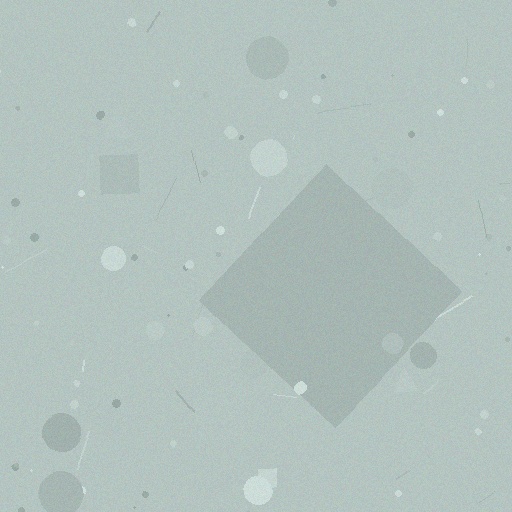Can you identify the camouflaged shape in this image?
The camouflaged shape is a diamond.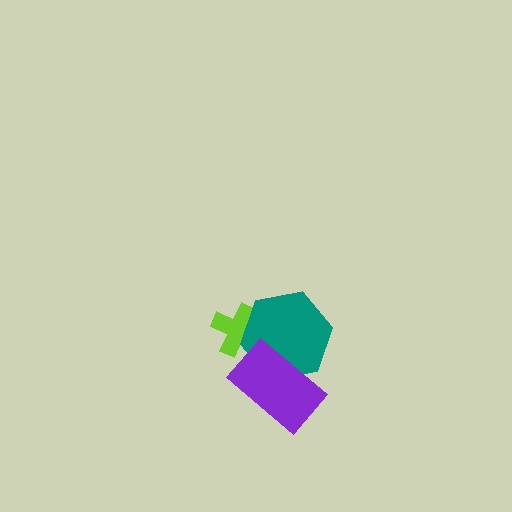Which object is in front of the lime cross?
The teal hexagon is in front of the lime cross.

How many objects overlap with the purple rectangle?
1 object overlaps with the purple rectangle.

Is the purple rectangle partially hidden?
No, no other shape covers it.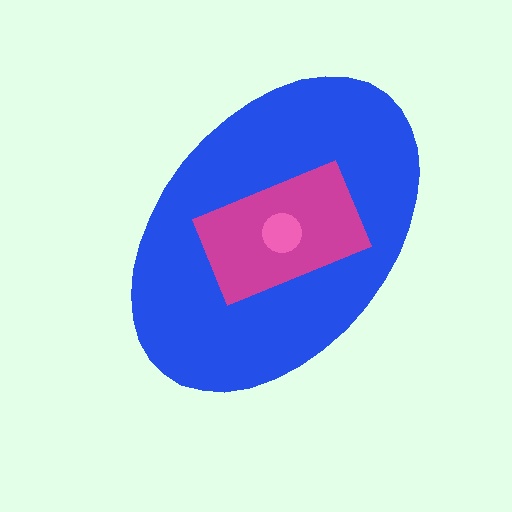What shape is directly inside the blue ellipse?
The magenta rectangle.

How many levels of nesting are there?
3.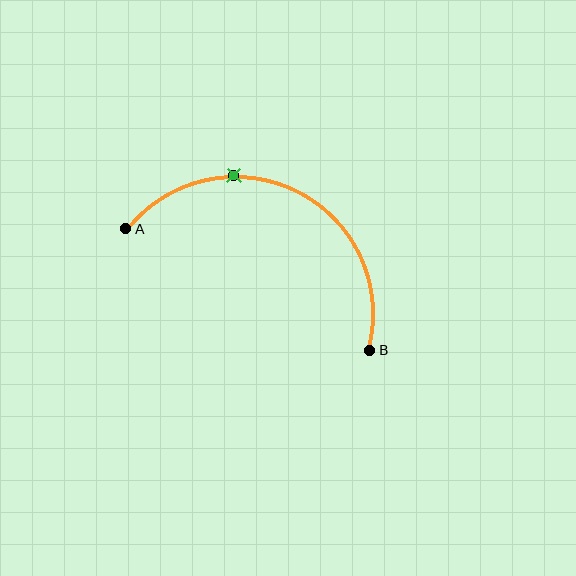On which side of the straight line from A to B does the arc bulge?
The arc bulges above the straight line connecting A and B.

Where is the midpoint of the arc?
The arc midpoint is the point on the curve farthest from the straight line joining A and B. It sits above that line.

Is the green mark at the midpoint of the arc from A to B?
No. The green mark lies on the arc but is closer to endpoint A. The arc midpoint would be at the point on the curve equidistant along the arc from both A and B.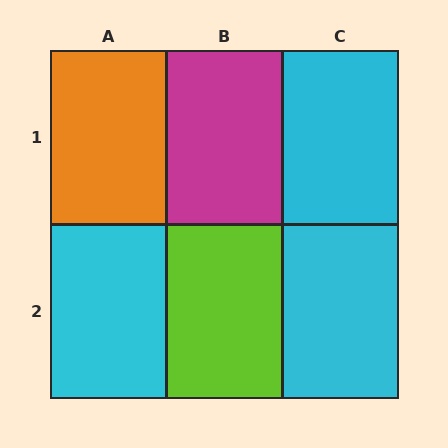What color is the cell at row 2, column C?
Cyan.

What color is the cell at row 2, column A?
Cyan.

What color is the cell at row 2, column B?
Lime.